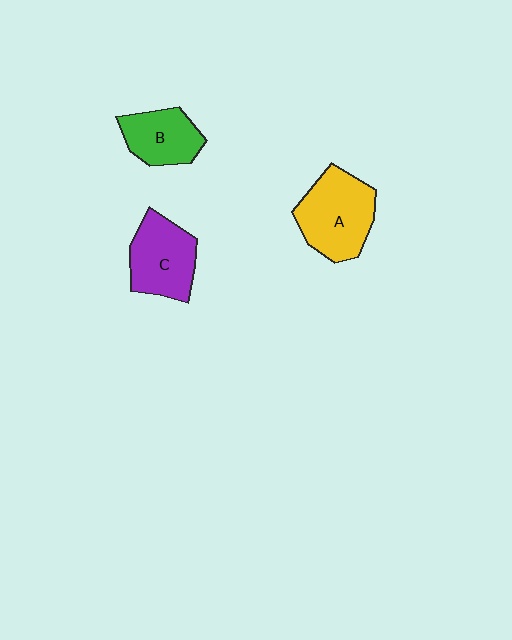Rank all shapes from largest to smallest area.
From largest to smallest: A (yellow), C (purple), B (green).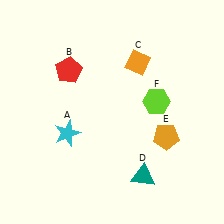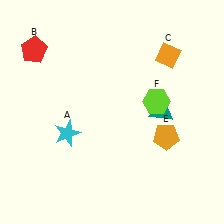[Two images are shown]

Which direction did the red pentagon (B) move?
The red pentagon (B) moved left.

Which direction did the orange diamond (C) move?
The orange diamond (C) moved right.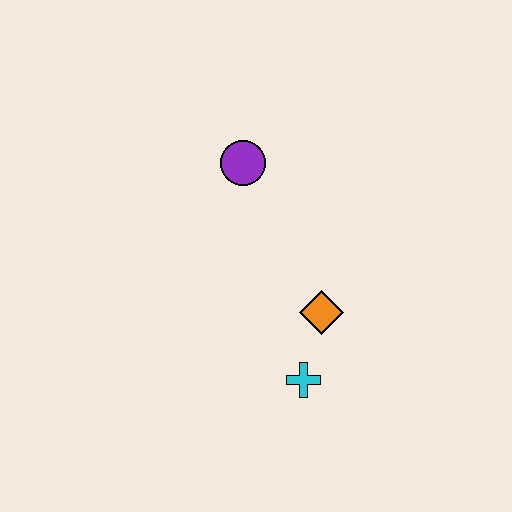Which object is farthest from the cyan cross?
The purple circle is farthest from the cyan cross.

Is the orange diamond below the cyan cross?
No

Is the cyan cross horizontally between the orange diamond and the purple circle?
Yes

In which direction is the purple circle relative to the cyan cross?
The purple circle is above the cyan cross.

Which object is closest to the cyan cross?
The orange diamond is closest to the cyan cross.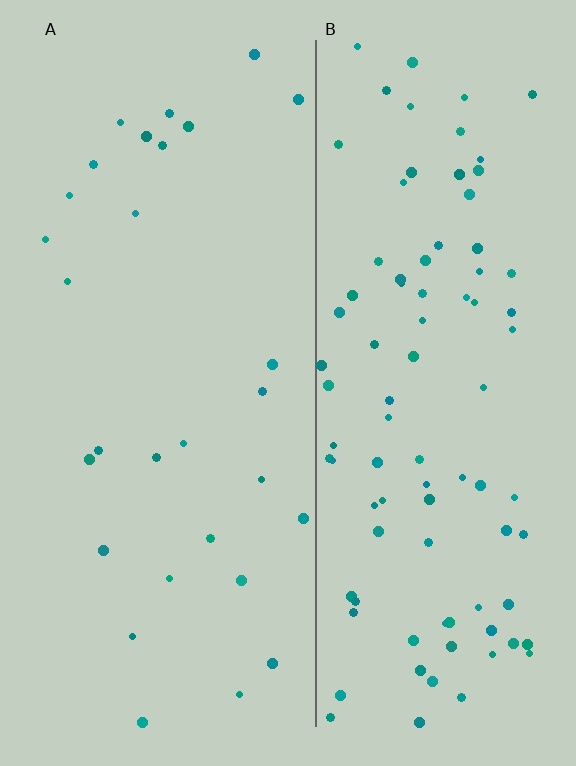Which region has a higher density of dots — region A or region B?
B (the right).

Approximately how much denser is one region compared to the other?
Approximately 3.3× — region B over region A.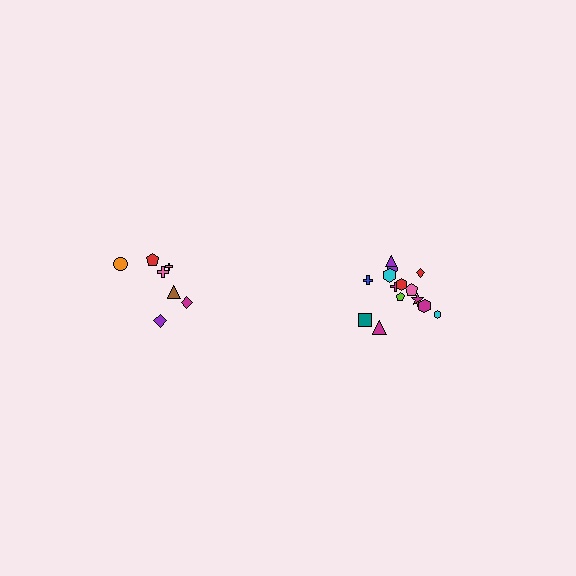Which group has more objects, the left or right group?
The right group.